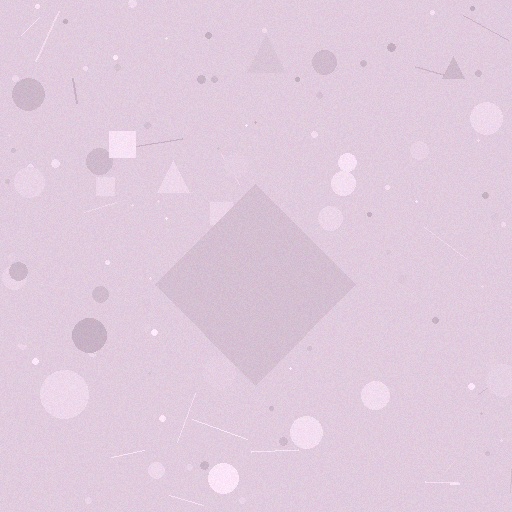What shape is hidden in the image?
A diamond is hidden in the image.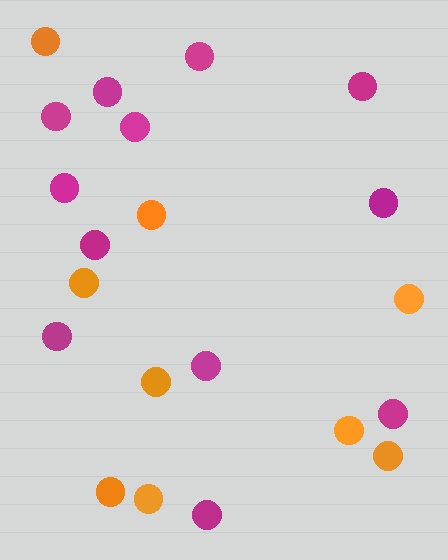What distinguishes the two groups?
There are 2 groups: one group of magenta circles (12) and one group of orange circles (9).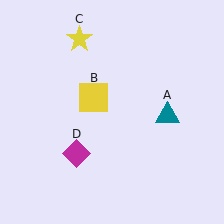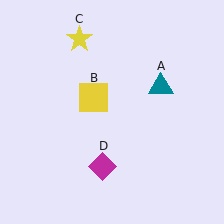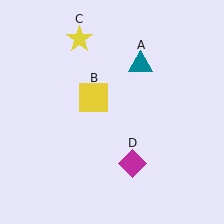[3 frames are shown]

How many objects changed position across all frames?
2 objects changed position: teal triangle (object A), magenta diamond (object D).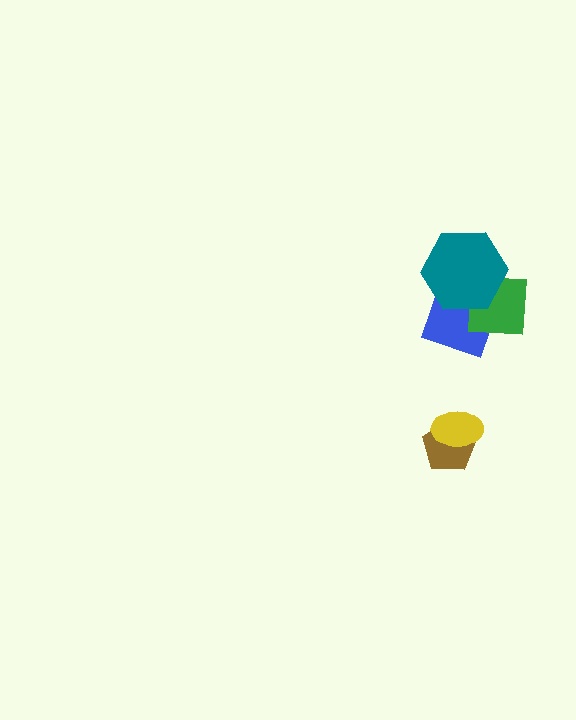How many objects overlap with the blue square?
2 objects overlap with the blue square.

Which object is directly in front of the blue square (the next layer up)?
The green square is directly in front of the blue square.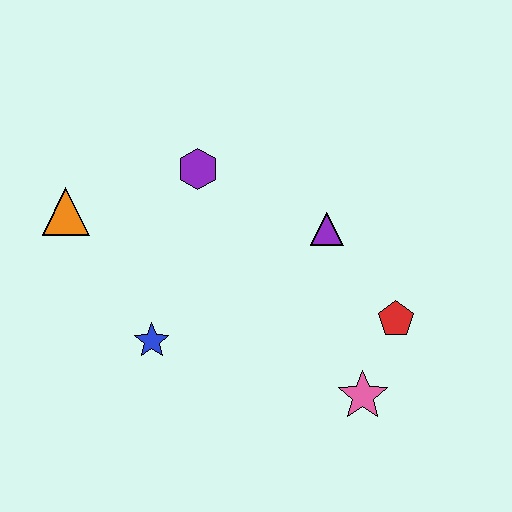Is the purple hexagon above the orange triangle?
Yes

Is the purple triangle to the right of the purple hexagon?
Yes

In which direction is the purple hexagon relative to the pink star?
The purple hexagon is above the pink star.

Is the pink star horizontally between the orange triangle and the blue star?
No